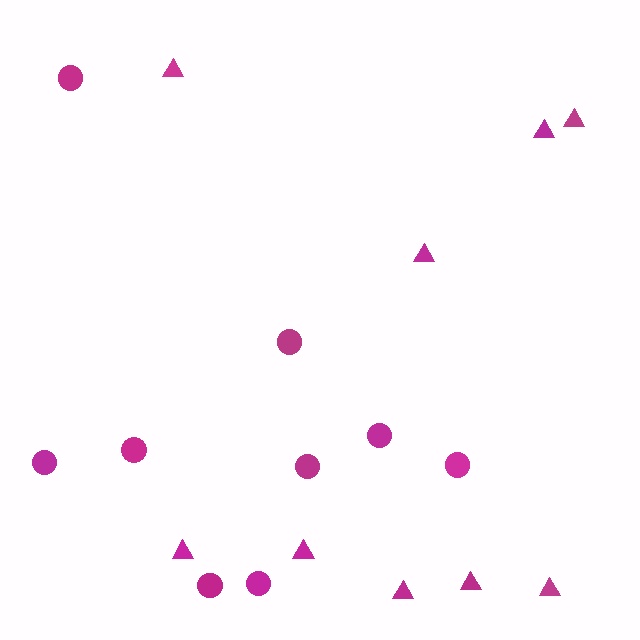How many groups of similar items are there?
There are 2 groups: one group of triangles (9) and one group of circles (9).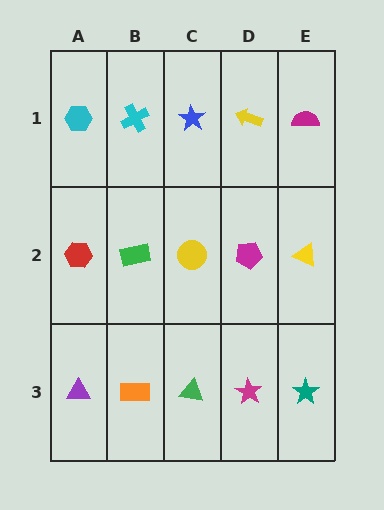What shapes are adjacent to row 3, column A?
A red hexagon (row 2, column A), an orange rectangle (row 3, column B).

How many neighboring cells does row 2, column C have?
4.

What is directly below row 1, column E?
A yellow triangle.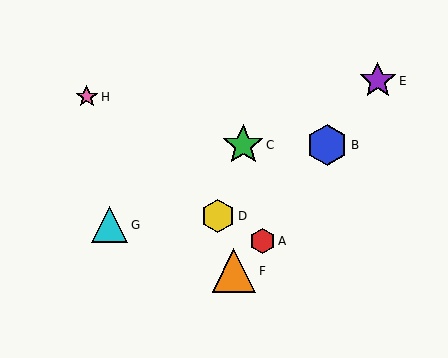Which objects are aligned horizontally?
Objects B, C are aligned horizontally.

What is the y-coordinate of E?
Object E is at y≈81.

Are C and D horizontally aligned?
No, C is at y≈145 and D is at y≈216.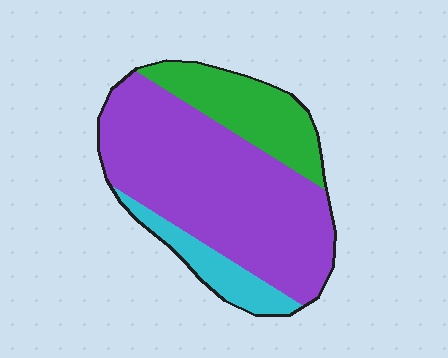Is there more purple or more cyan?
Purple.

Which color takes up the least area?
Cyan, at roughly 15%.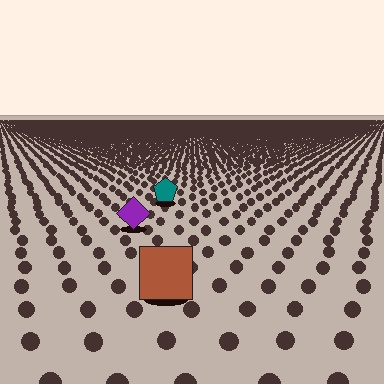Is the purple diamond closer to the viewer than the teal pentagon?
Yes. The purple diamond is closer — you can tell from the texture gradient: the ground texture is coarser near it.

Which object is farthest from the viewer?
The teal pentagon is farthest from the viewer. It appears smaller and the ground texture around it is denser.